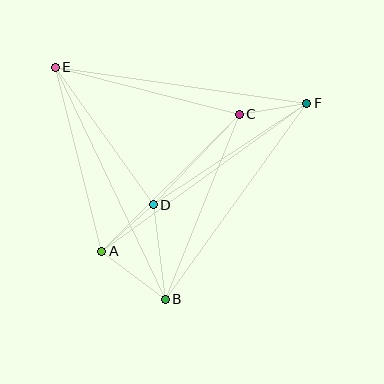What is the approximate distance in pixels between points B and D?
The distance between B and D is approximately 95 pixels.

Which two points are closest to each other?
Points C and F are closest to each other.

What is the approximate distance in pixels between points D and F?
The distance between D and F is approximately 184 pixels.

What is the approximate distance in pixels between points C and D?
The distance between C and D is approximately 125 pixels.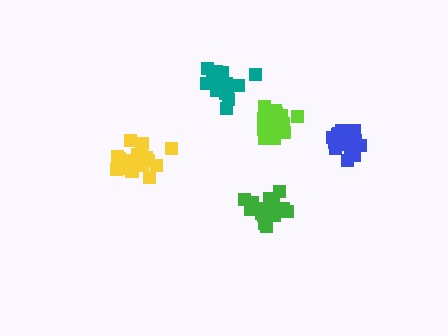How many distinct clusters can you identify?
There are 5 distinct clusters.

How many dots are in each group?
Group 1: 19 dots, Group 2: 19 dots, Group 3: 18 dots, Group 4: 20 dots, Group 5: 20 dots (96 total).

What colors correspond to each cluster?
The clusters are colored: blue, yellow, teal, green, lime.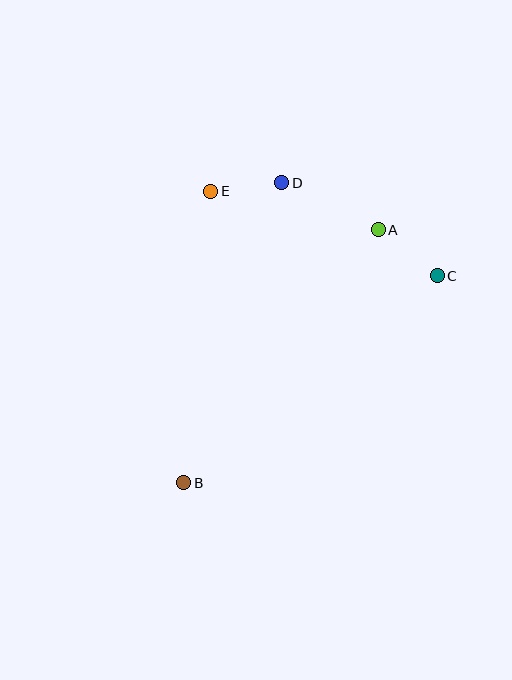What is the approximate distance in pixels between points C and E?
The distance between C and E is approximately 242 pixels.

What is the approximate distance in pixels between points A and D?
The distance between A and D is approximately 107 pixels.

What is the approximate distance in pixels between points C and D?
The distance between C and D is approximately 181 pixels.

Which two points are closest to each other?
Points D and E are closest to each other.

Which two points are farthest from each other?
Points B and C are farthest from each other.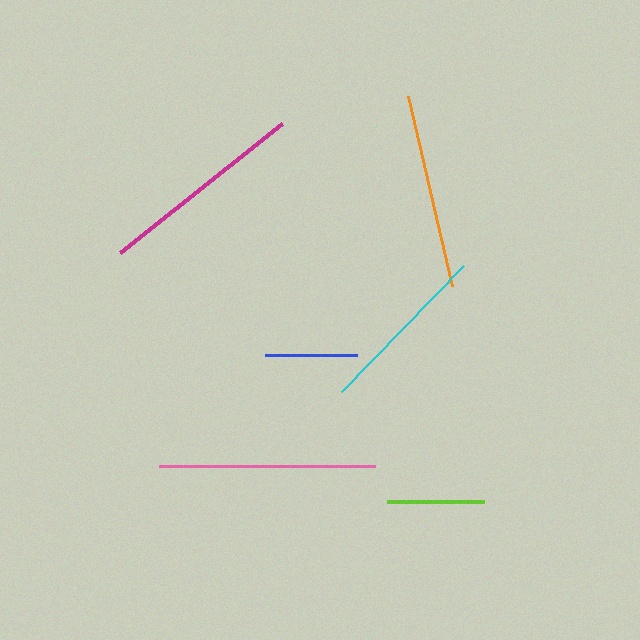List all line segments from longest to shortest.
From longest to shortest: pink, magenta, orange, cyan, lime, blue.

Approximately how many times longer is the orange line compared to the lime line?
The orange line is approximately 2.0 times the length of the lime line.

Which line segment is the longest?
The pink line is the longest at approximately 216 pixels.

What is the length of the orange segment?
The orange segment is approximately 195 pixels long.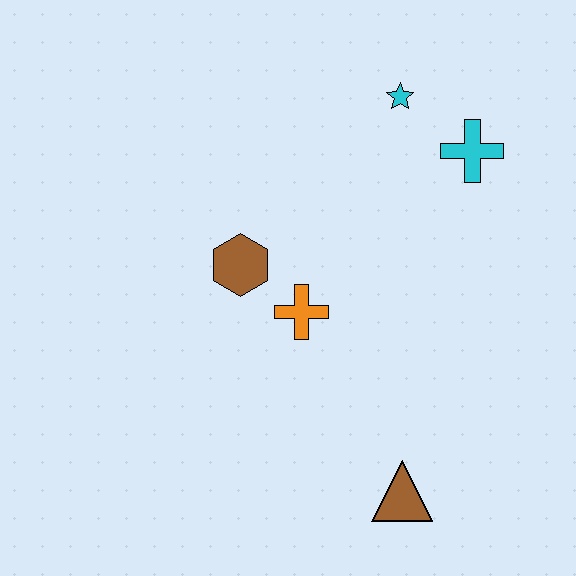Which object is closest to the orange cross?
The brown hexagon is closest to the orange cross.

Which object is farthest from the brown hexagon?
The brown triangle is farthest from the brown hexagon.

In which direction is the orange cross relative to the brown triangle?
The orange cross is above the brown triangle.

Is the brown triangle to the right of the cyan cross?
No